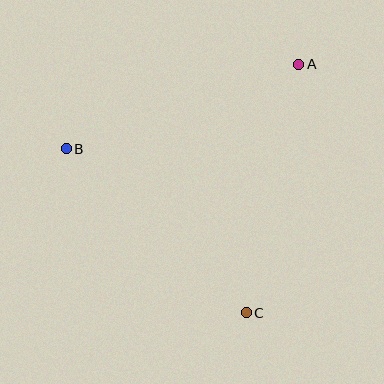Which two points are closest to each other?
Points B and C are closest to each other.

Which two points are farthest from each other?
Points A and C are farthest from each other.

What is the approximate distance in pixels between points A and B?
The distance between A and B is approximately 247 pixels.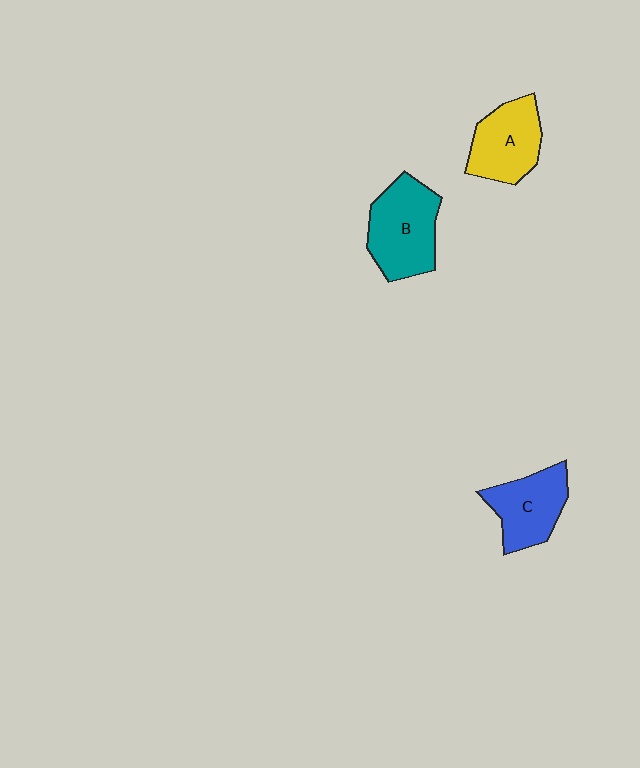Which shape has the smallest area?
Shape C (blue).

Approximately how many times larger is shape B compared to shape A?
Approximately 1.2 times.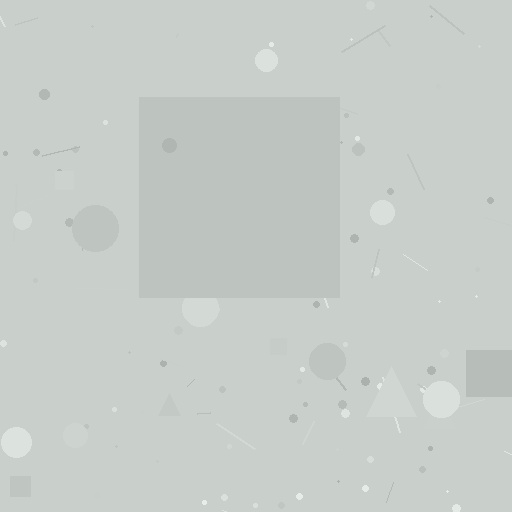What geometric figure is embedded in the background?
A square is embedded in the background.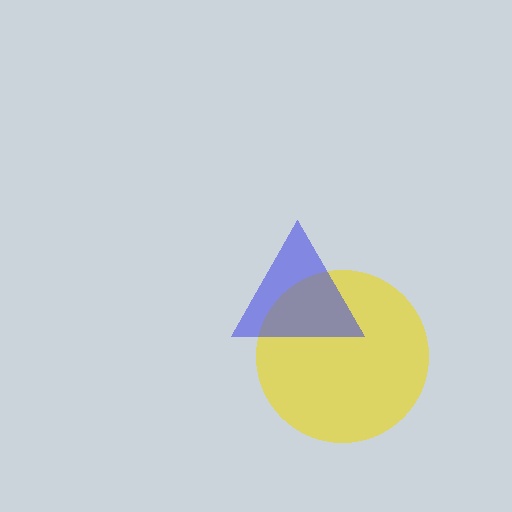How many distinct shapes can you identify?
There are 2 distinct shapes: a yellow circle, a blue triangle.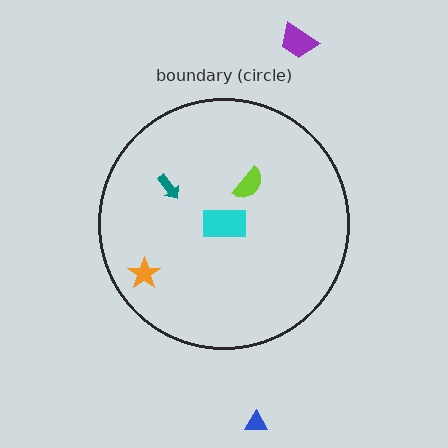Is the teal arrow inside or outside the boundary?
Inside.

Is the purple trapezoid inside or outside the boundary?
Outside.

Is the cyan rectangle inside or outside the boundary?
Inside.